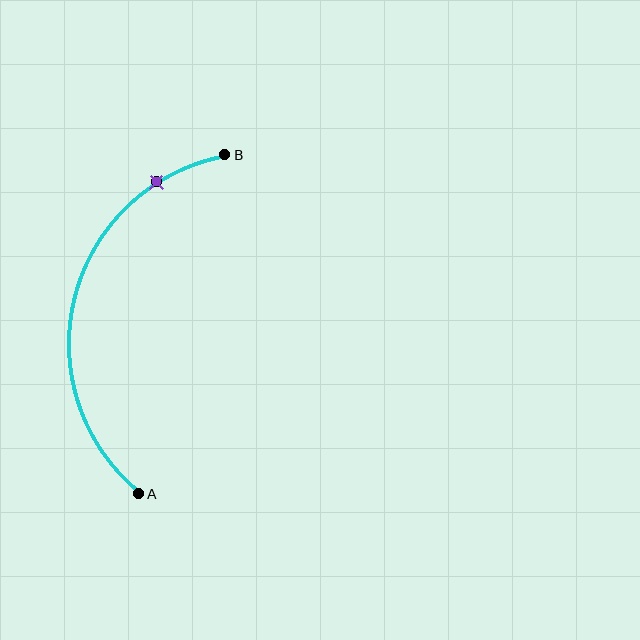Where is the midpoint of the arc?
The arc midpoint is the point on the curve farthest from the straight line joining A and B. It sits to the left of that line.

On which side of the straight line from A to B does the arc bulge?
The arc bulges to the left of the straight line connecting A and B.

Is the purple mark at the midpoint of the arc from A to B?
No. The purple mark lies on the arc but is closer to endpoint B. The arc midpoint would be at the point on the curve equidistant along the arc from both A and B.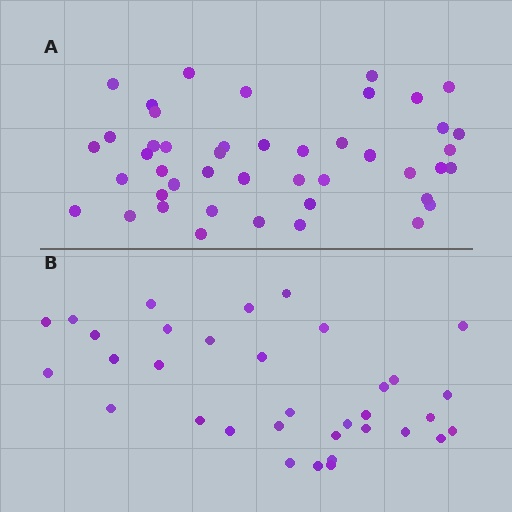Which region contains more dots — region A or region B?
Region A (the top region) has more dots.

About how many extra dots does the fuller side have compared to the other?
Region A has roughly 12 or so more dots than region B.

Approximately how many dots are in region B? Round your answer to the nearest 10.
About 30 dots. (The exact count is 34, which rounds to 30.)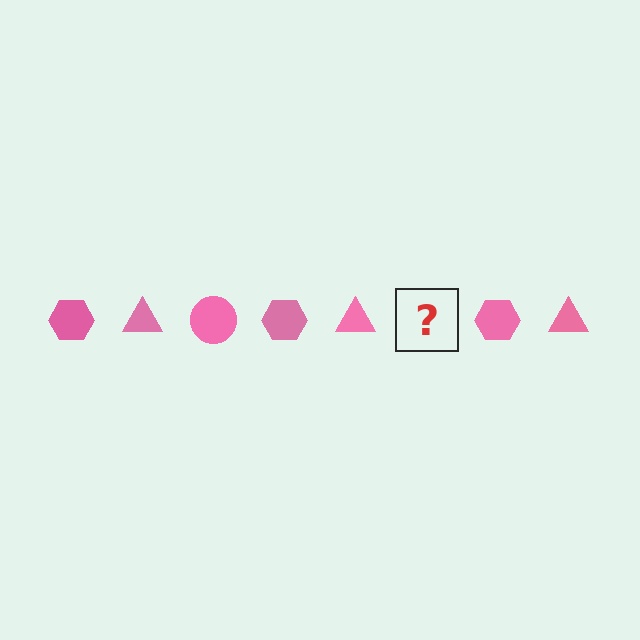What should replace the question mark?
The question mark should be replaced with a pink circle.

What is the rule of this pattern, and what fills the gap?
The rule is that the pattern cycles through hexagon, triangle, circle shapes in pink. The gap should be filled with a pink circle.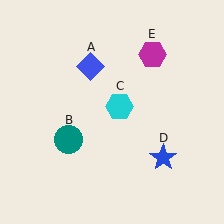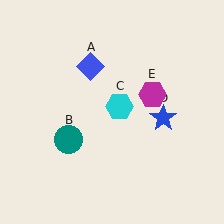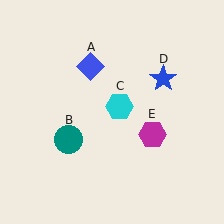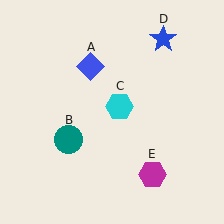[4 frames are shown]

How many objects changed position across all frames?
2 objects changed position: blue star (object D), magenta hexagon (object E).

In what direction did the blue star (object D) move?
The blue star (object D) moved up.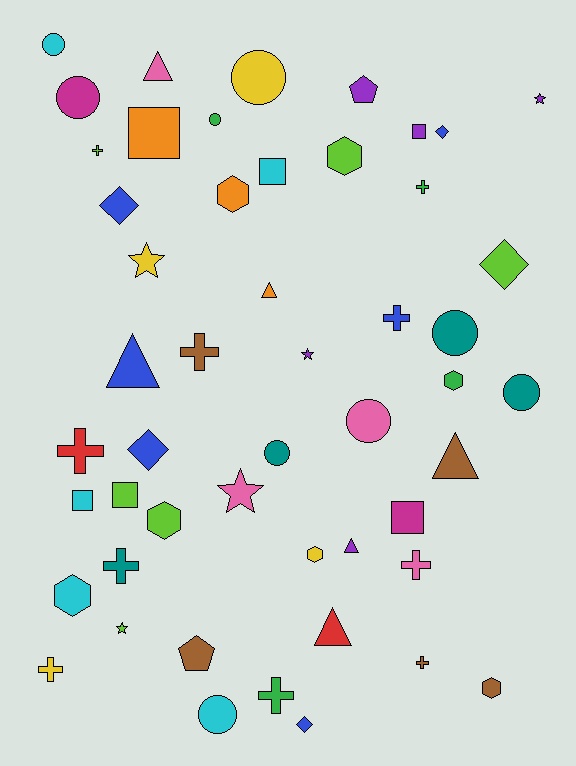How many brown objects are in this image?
There are 5 brown objects.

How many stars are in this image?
There are 5 stars.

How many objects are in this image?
There are 50 objects.